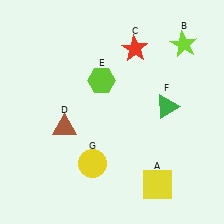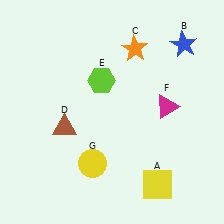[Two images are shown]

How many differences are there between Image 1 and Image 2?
There are 3 differences between the two images.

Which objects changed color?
B changed from lime to blue. C changed from red to orange. F changed from green to magenta.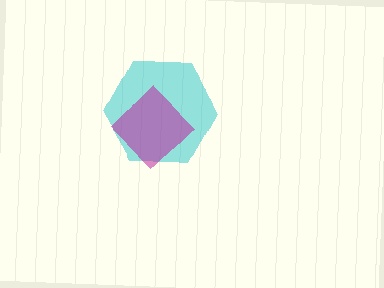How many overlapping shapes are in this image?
There are 2 overlapping shapes in the image.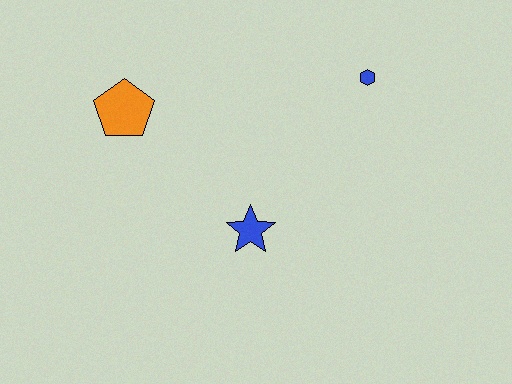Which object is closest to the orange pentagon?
The blue star is closest to the orange pentagon.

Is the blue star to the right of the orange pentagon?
Yes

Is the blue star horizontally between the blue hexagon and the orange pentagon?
Yes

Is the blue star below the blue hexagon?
Yes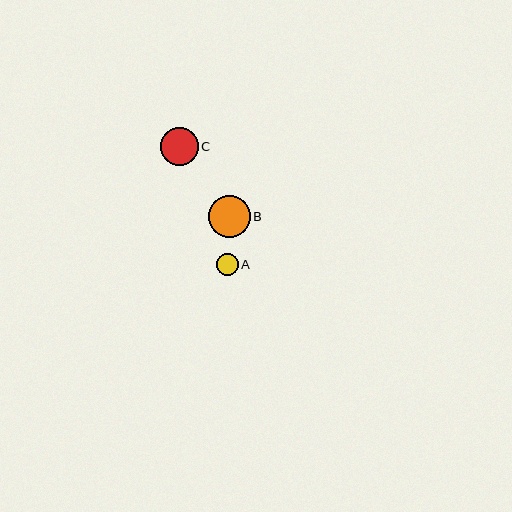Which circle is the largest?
Circle B is the largest with a size of approximately 42 pixels.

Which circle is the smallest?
Circle A is the smallest with a size of approximately 22 pixels.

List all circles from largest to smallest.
From largest to smallest: B, C, A.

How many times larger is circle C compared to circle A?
Circle C is approximately 1.7 times the size of circle A.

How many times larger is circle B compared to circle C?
Circle B is approximately 1.1 times the size of circle C.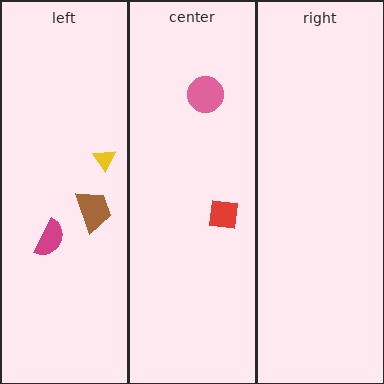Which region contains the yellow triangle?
The left region.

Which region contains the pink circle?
The center region.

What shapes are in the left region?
The magenta semicircle, the brown trapezoid, the yellow triangle.